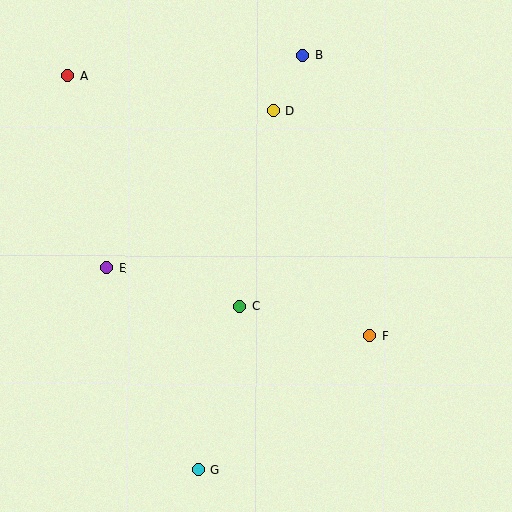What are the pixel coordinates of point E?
Point E is at (107, 268).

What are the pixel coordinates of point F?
Point F is at (369, 336).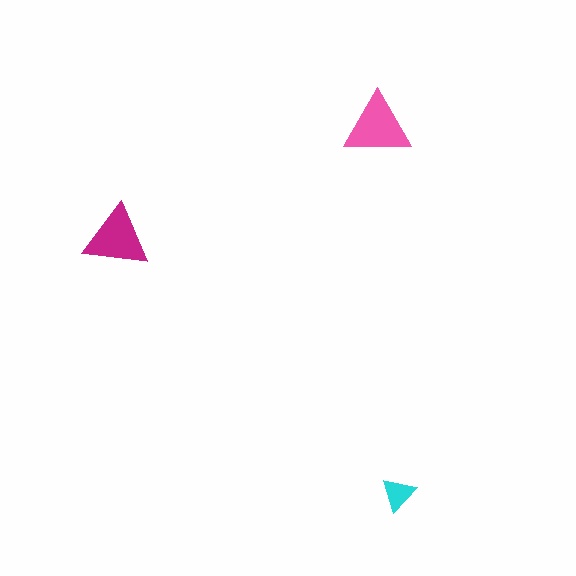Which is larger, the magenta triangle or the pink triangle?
The pink one.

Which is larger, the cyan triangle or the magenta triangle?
The magenta one.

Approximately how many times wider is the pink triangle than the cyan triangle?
About 2 times wider.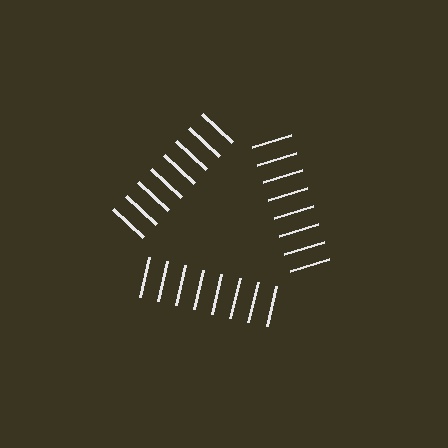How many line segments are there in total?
24 — 8 along each of the 3 edges.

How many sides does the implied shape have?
3 sides — the line-ends trace a triangle.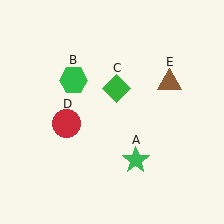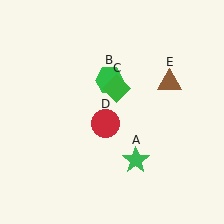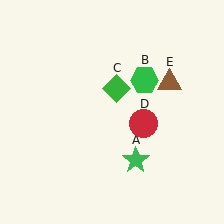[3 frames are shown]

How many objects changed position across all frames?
2 objects changed position: green hexagon (object B), red circle (object D).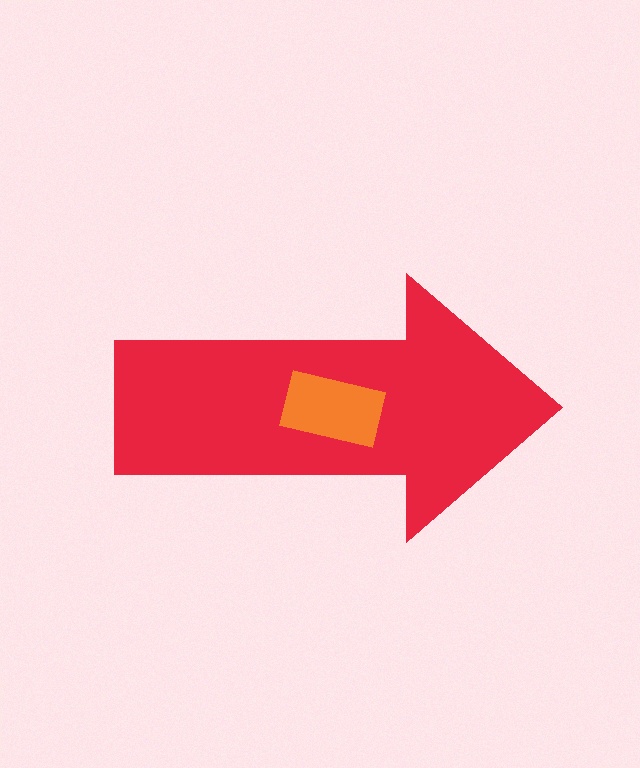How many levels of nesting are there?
2.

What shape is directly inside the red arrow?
The orange rectangle.